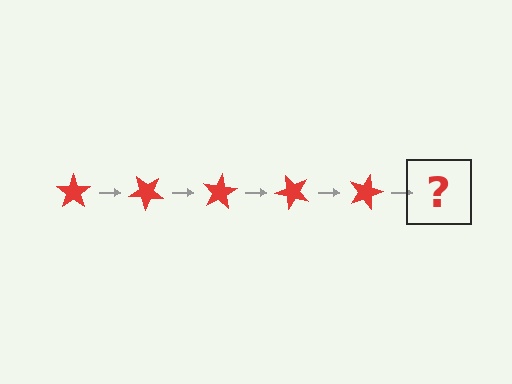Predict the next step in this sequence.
The next step is a red star rotated 200 degrees.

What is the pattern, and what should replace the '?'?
The pattern is that the star rotates 40 degrees each step. The '?' should be a red star rotated 200 degrees.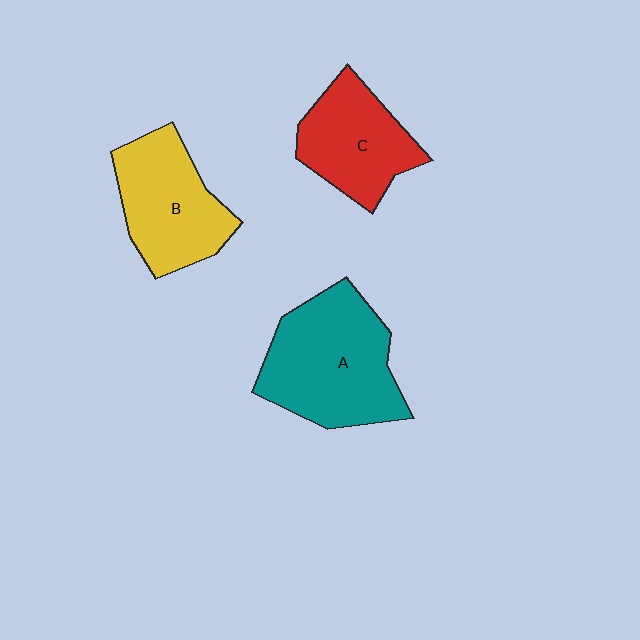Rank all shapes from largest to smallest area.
From largest to smallest: A (teal), B (yellow), C (red).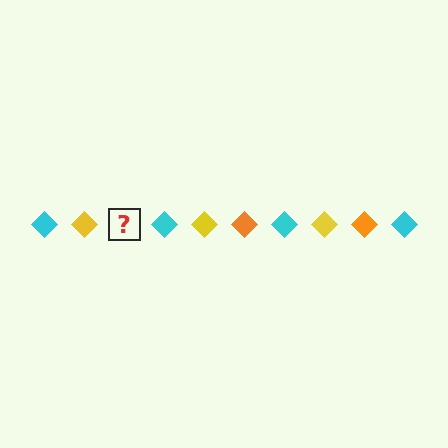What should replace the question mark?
The question mark should be replaced with an orange diamond.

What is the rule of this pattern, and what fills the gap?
The rule is that the pattern cycles through cyan, yellow, orange diamonds. The gap should be filled with an orange diamond.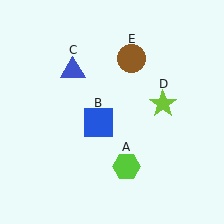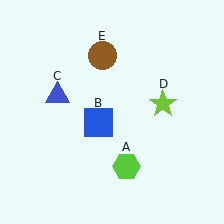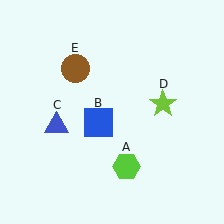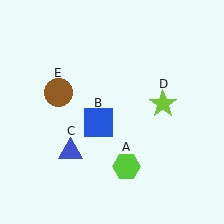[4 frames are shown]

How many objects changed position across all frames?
2 objects changed position: blue triangle (object C), brown circle (object E).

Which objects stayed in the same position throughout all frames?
Lime hexagon (object A) and blue square (object B) and lime star (object D) remained stationary.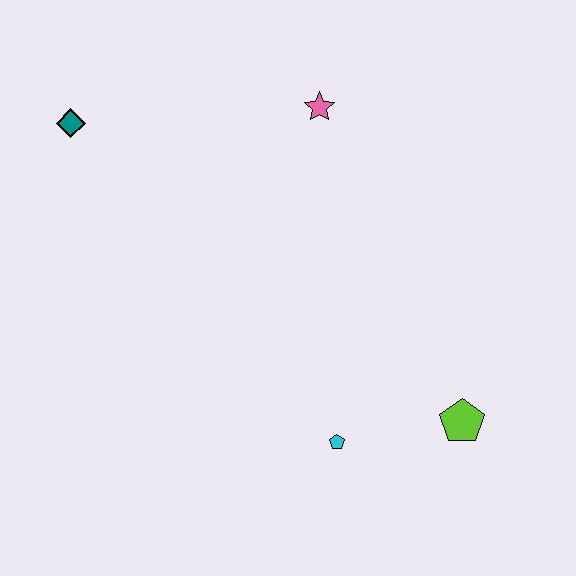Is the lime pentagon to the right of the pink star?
Yes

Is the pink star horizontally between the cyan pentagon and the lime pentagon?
No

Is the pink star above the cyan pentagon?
Yes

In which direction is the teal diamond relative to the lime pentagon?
The teal diamond is to the left of the lime pentagon.